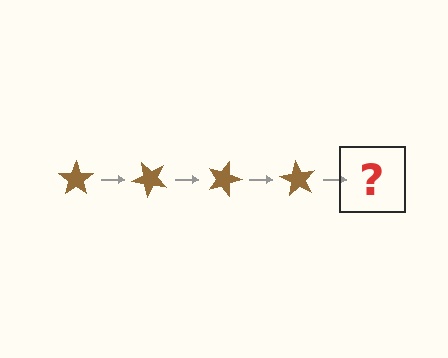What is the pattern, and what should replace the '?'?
The pattern is that the star rotates 45 degrees each step. The '?' should be a brown star rotated 180 degrees.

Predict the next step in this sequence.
The next step is a brown star rotated 180 degrees.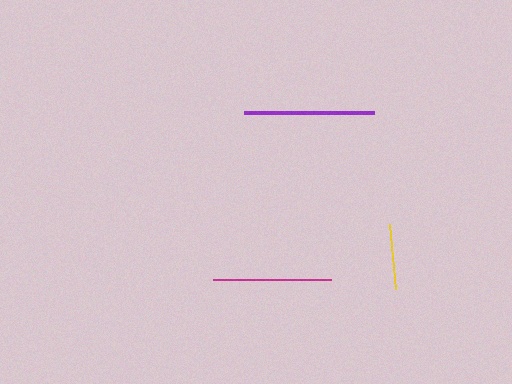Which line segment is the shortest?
The yellow line is the shortest at approximately 65 pixels.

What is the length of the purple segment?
The purple segment is approximately 130 pixels long.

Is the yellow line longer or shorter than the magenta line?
The magenta line is longer than the yellow line.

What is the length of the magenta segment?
The magenta segment is approximately 118 pixels long.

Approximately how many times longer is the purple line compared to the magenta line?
The purple line is approximately 1.1 times the length of the magenta line.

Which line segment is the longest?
The purple line is the longest at approximately 130 pixels.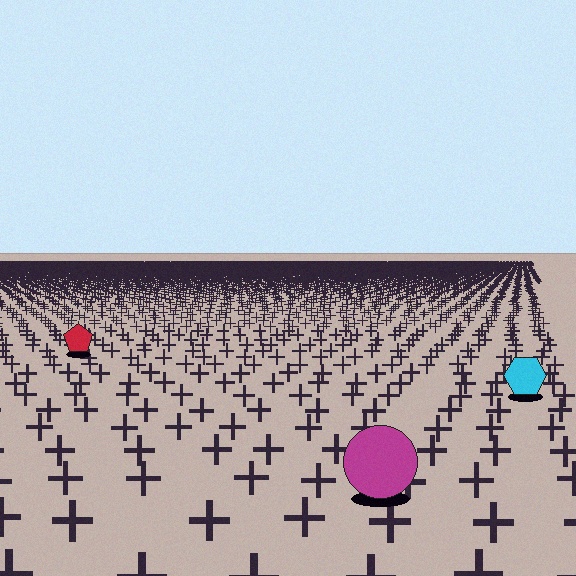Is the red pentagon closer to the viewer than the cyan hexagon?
No. The cyan hexagon is closer — you can tell from the texture gradient: the ground texture is coarser near it.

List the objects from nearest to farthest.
From nearest to farthest: the magenta circle, the cyan hexagon, the red pentagon.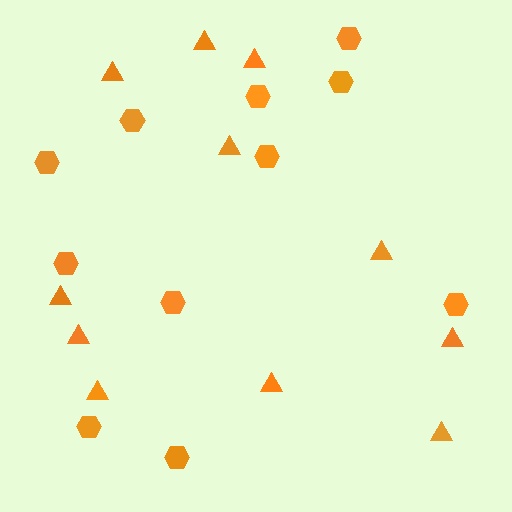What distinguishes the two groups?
There are 2 groups: one group of triangles (11) and one group of hexagons (11).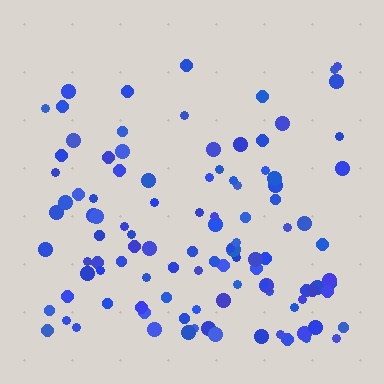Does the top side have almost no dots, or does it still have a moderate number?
Still a moderate number, just noticeably fewer than the bottom.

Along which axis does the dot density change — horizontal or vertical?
Vertical.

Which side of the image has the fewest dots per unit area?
The top.